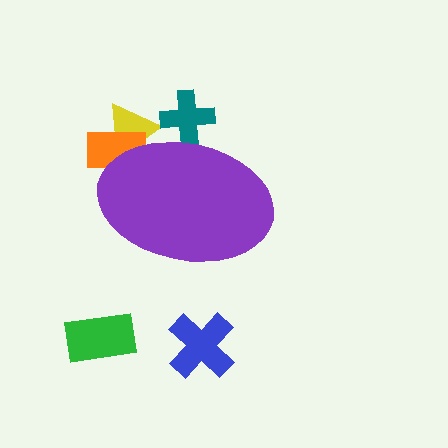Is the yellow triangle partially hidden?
Yes, the yellow triangle is partially hidden behind the purple ellipse.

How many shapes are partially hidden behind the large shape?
3 shapes are partially hidden.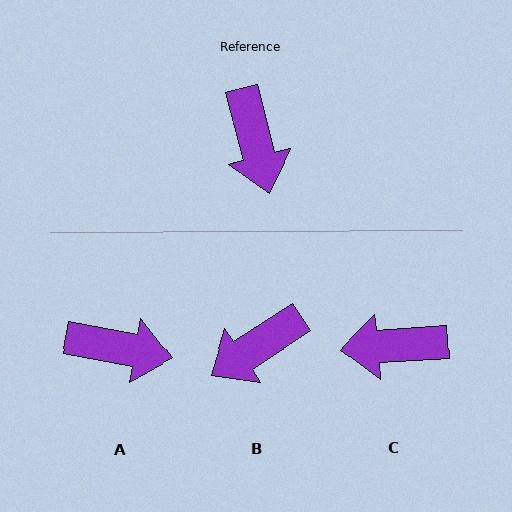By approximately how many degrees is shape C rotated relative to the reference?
Approximately 101 degrees clockwise.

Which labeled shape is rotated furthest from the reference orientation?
C, about 101 degrees away.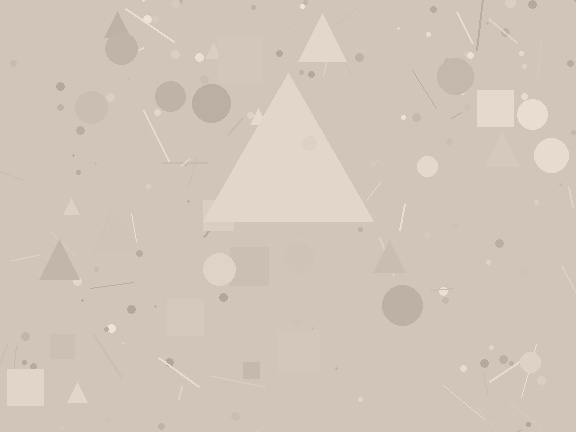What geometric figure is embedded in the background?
A triangle is embedded in the background.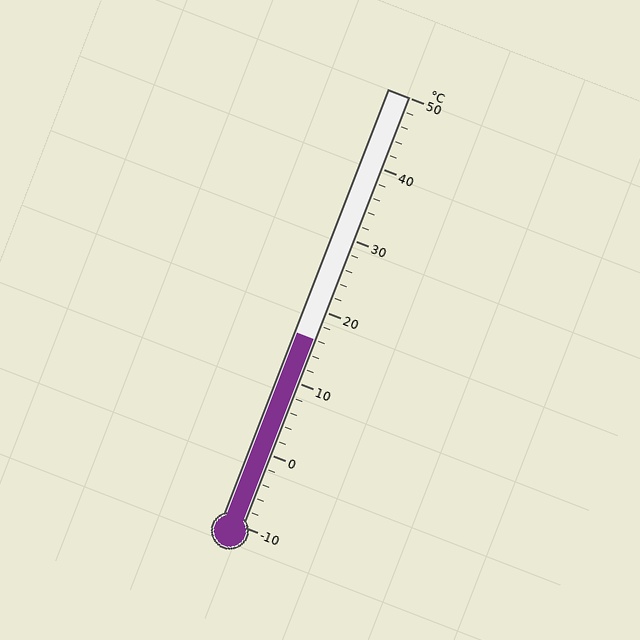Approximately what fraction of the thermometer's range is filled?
The thermometer is filled to approximately 45% of its range.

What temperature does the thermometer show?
The thermometer shows approximately 16°C.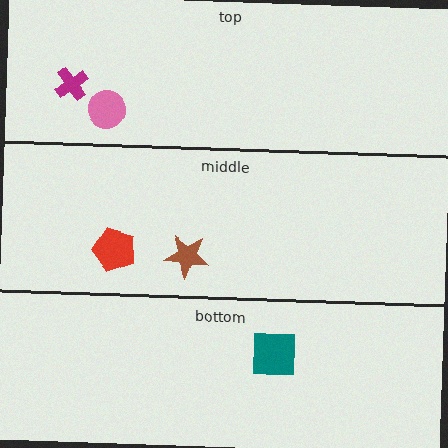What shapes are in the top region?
The pink circle, the magenta cross.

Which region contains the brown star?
The middle region.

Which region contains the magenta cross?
The top region.